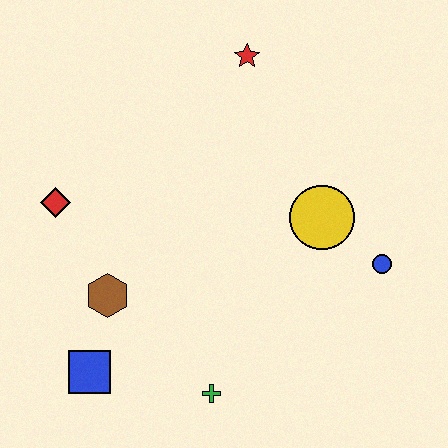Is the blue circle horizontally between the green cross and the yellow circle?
No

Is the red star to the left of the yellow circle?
Yes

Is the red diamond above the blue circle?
Yes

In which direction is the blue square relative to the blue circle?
The blue square is to the left of the blue circle.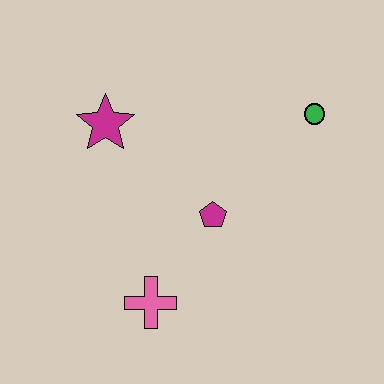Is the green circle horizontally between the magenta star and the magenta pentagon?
No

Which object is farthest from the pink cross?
The green circle is farthest from the pink cross.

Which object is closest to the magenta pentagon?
The pink cross is closest to the magenta pentagon.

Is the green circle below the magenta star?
No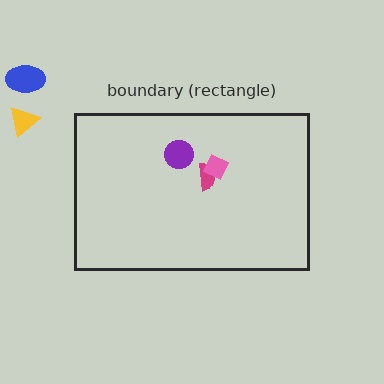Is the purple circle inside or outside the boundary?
Inside.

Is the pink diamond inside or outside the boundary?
Inside.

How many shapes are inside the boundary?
3 inside, 2 outside.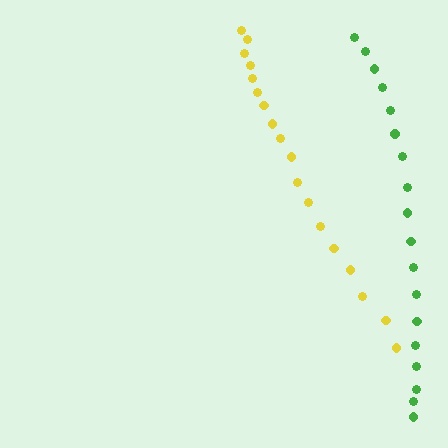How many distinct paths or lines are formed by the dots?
There are 2 distinct paths.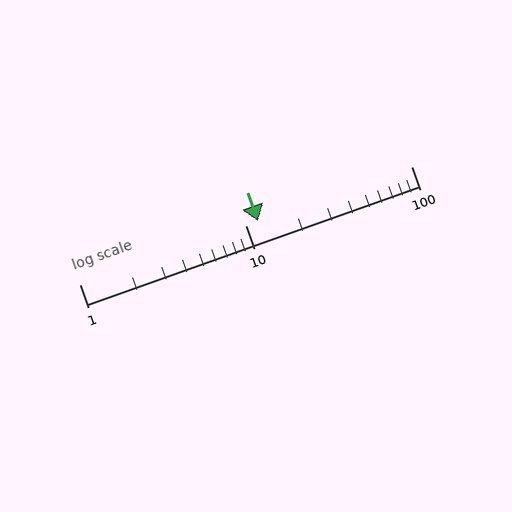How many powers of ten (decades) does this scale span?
The scale spans 2 decades, from 1 to 100.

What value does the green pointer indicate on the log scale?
The pointer indicates approximately 12.